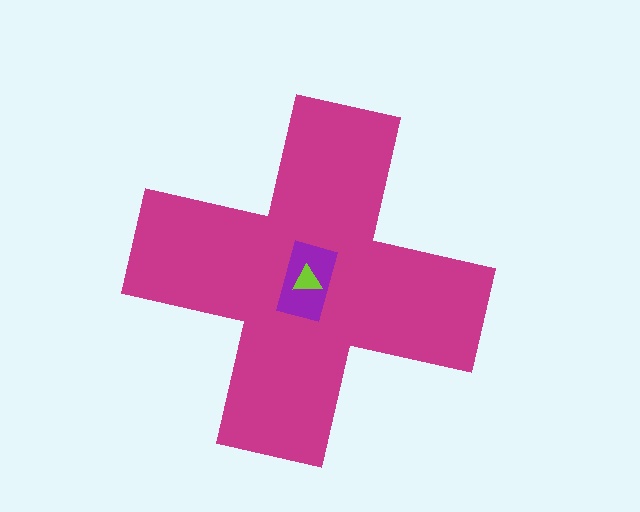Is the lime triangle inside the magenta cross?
Yes.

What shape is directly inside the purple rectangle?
The lime triangle.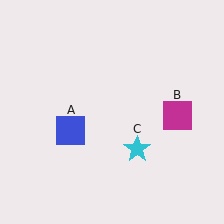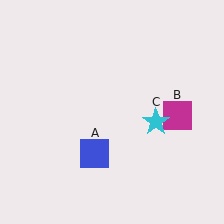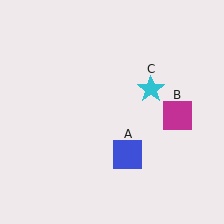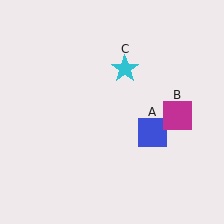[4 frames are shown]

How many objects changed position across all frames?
2 objects changed position: blue square (object A), cyan star (object C).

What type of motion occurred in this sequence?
The blue square (object A), cyan star (object C) rotated counterclockwise around the center of the scene.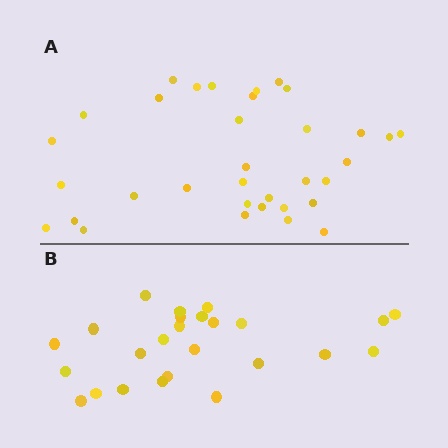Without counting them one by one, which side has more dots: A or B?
Region A (the top region) has more dots.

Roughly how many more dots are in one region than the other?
Region A has roughly 8 or so more dots than region B.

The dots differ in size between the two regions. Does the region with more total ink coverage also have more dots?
No. Region B has more total ink coverage because its dots are larger, but region A actually contains more individual dots. Total area can be misleading — the number of items is what matters here.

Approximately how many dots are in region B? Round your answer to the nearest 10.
About 20 dots. (The exact count is 25, which rounds to 20.)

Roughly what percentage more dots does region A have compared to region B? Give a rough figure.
About 35% more.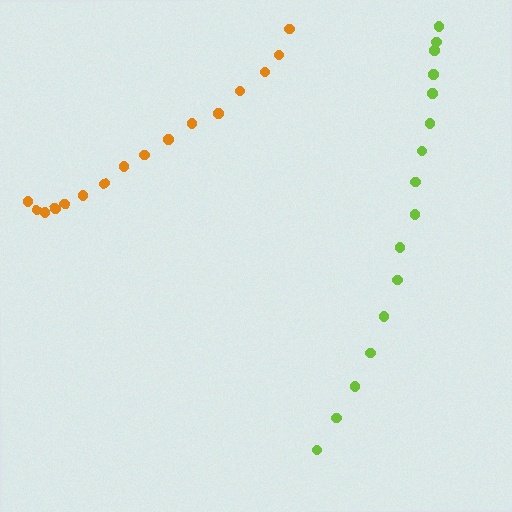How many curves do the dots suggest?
There are 2 distinct paths.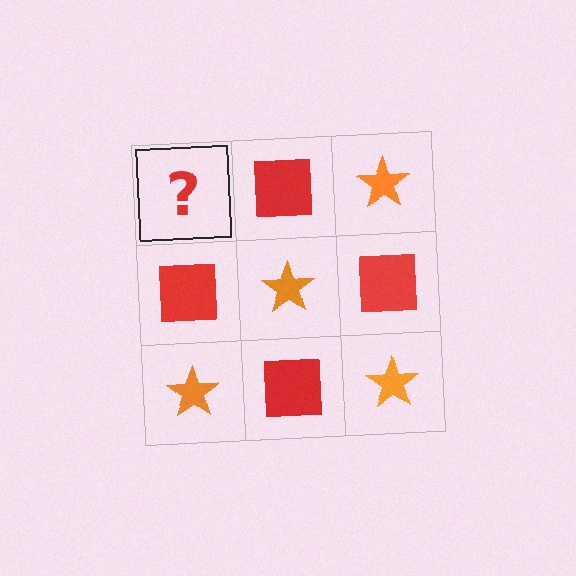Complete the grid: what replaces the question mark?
The question mark should be replaced with an orange star.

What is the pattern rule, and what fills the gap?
The rule is that it alternates orange star and red square in a checkerboard pattern. The gap should be filled with an orange star.